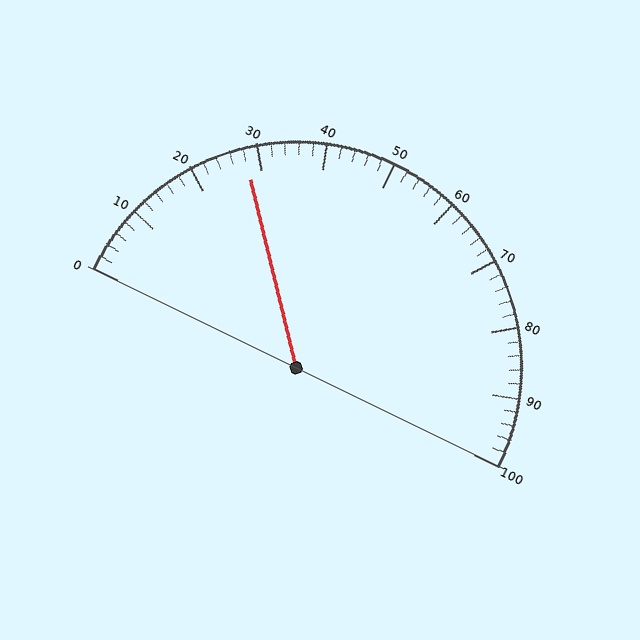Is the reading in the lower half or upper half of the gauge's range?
The reading is in the lower half of the range (0 to 100).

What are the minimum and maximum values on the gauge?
The gauge ranges from 0 to 100.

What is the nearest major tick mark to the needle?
The nearest major tick mark is 30.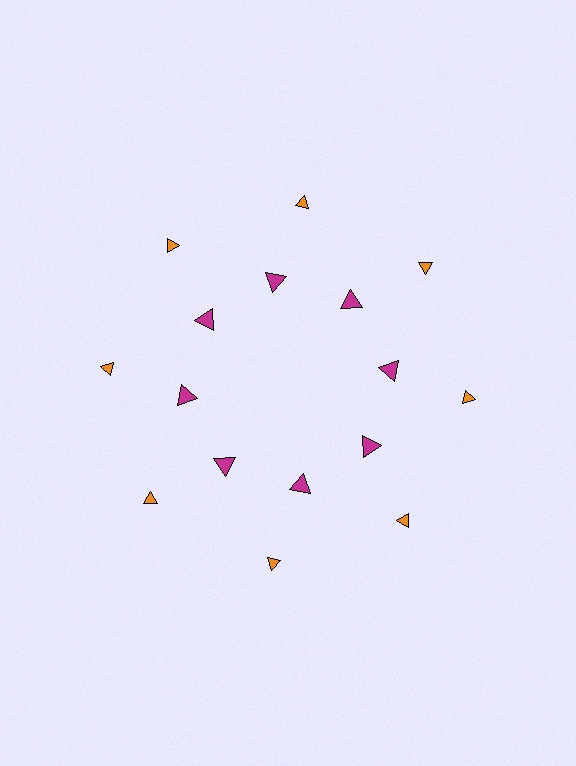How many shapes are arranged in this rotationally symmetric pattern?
There are 16 shapes, arranged in 8 groups of 2.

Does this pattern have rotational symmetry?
Yes, this pattern has 8-fold rotational symmetry. It looks the same after rotating 45 degrees around the center.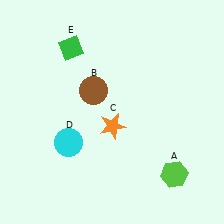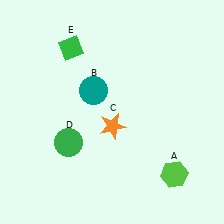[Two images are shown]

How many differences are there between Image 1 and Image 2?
There are 2 differences between the two images.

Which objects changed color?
B changed from brown to teal. D changed from cyan to green.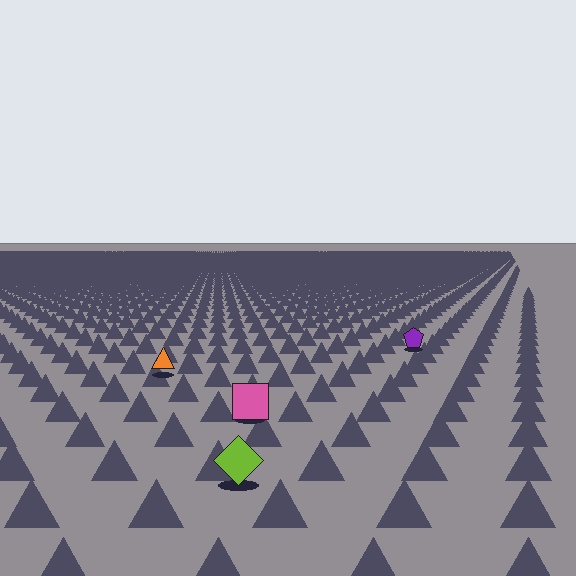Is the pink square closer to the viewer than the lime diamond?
No. The lime diamond is closer — you can tell from the texture gradient: the ground texture is coarser near it.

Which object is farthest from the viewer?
The purple pentagon is farthest from the viewer. It appears smaller and the ground texture around it is denser.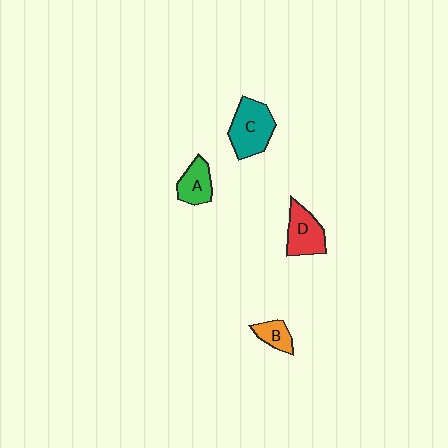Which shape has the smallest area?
Shape B (orange).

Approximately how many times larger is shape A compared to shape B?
Approximately 1.4 times.